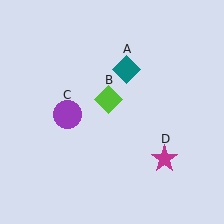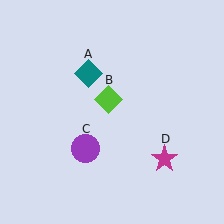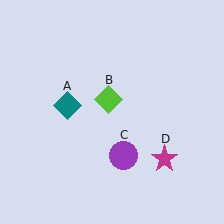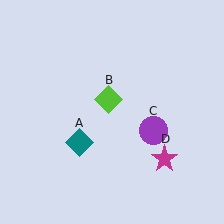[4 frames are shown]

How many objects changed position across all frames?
2 objects changed position: teal diamond (object A), purple circle (object C).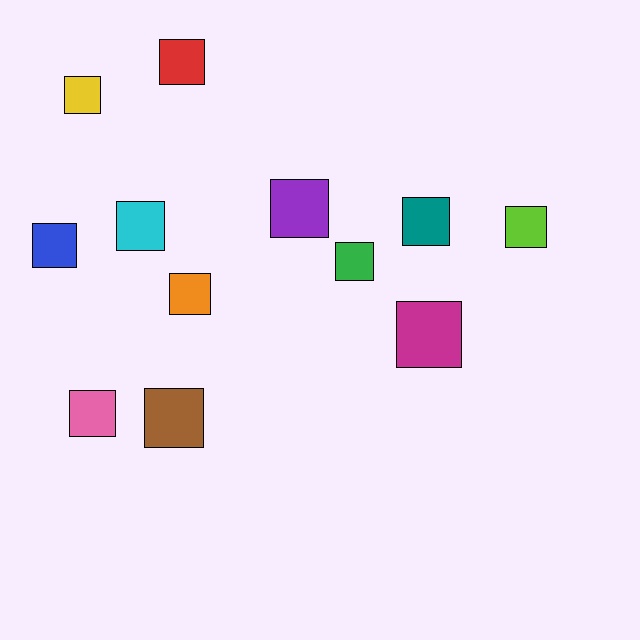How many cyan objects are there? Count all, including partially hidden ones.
There is 1 cyan object.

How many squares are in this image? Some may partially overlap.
There are 12 squares.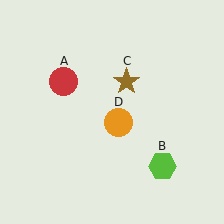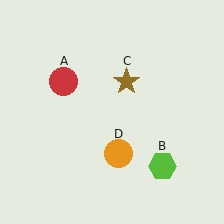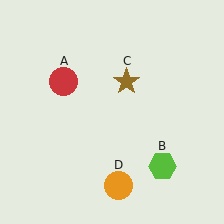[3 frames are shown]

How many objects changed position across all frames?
1 object changed position: orange circle (object D).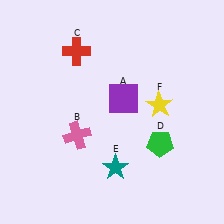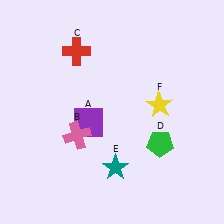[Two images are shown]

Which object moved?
The purple square (A) moved left.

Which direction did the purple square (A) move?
The purple square (A) moved left.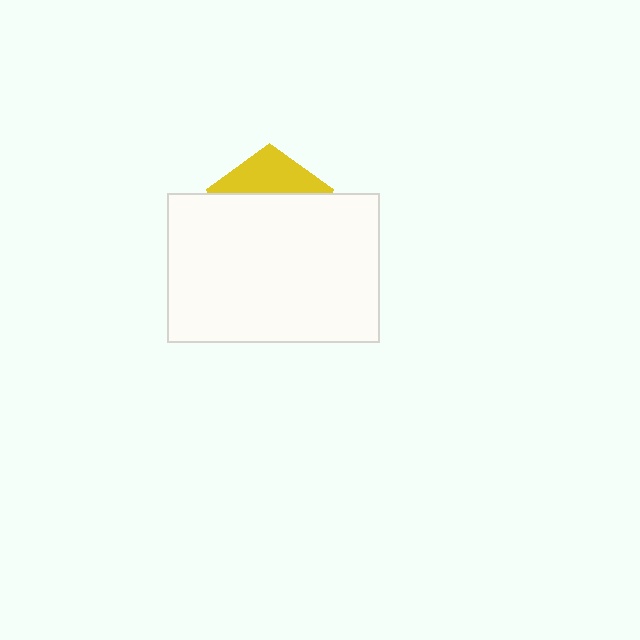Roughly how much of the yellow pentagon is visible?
A small part of it is visible (roughly 32%).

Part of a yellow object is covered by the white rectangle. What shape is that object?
It is a pentagon.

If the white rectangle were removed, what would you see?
You would see the complete yellow pentagon.